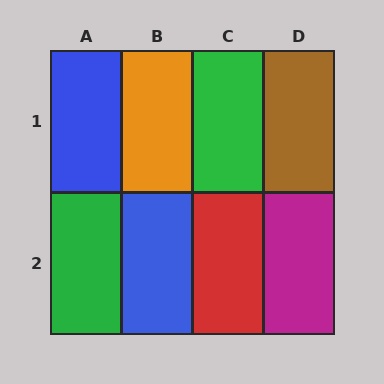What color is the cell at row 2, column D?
Magenta.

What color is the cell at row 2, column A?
Green.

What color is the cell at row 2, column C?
Red.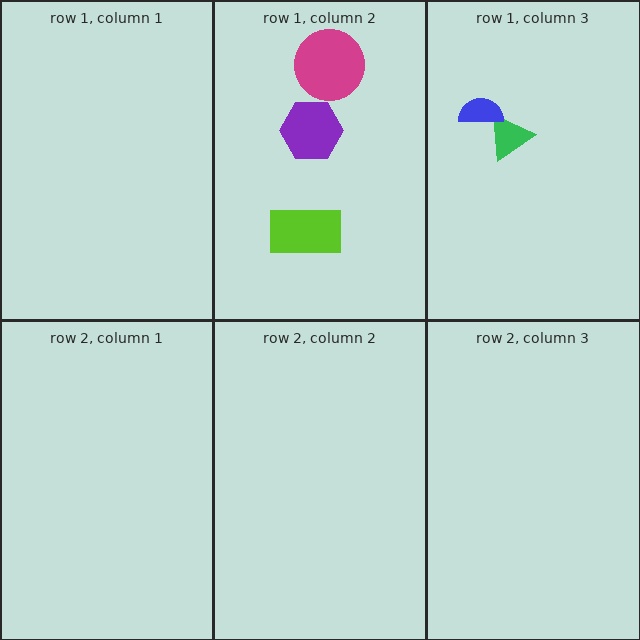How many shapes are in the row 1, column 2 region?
3.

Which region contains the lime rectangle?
The row 1, column 2 region.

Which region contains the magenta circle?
The row 1, column 2 region.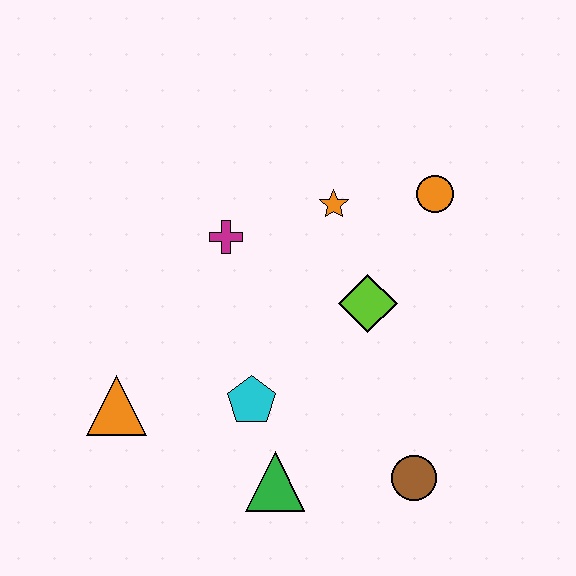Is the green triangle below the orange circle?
Yes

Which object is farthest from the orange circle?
The orange triangle is farthest from the orange circle.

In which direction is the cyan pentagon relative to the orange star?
The cyan pentagon is below the orange star.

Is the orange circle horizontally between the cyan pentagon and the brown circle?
No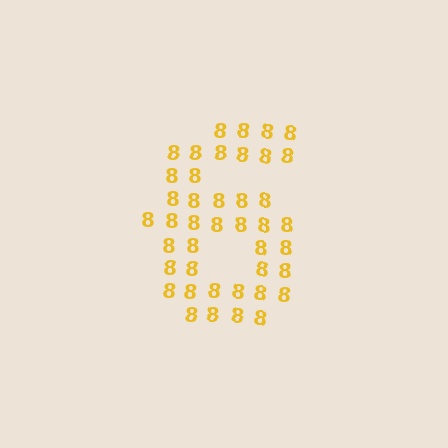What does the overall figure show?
The overall figure shows the digit 6.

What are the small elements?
The small elements are digit 8's.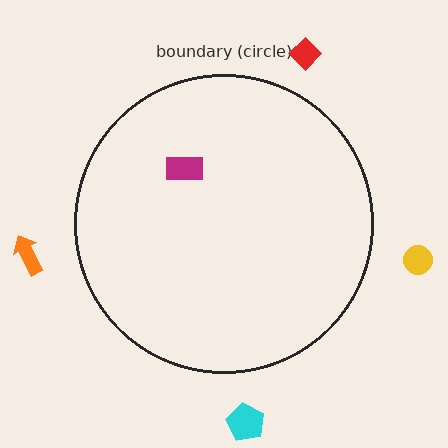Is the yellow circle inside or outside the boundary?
Outside.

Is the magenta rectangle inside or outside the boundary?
Inside.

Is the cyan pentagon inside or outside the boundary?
Outside.